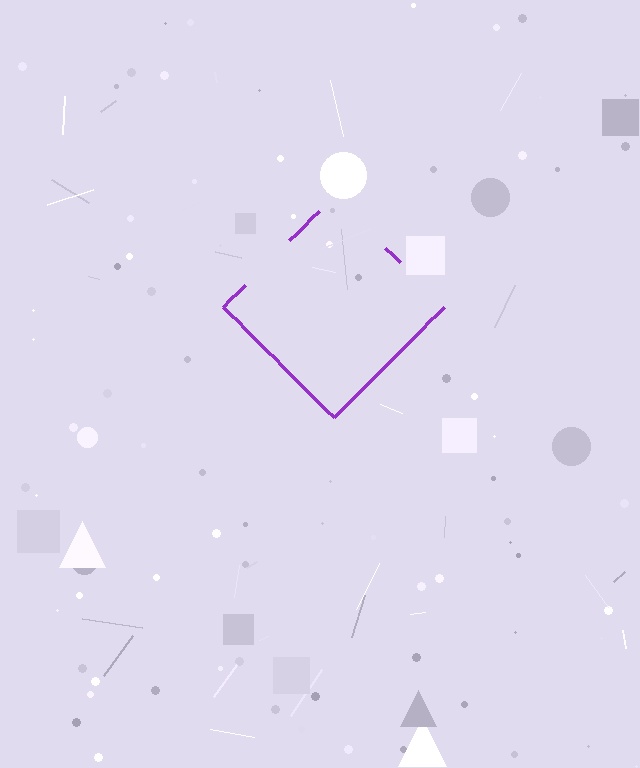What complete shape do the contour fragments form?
The contour fragments form a diamond.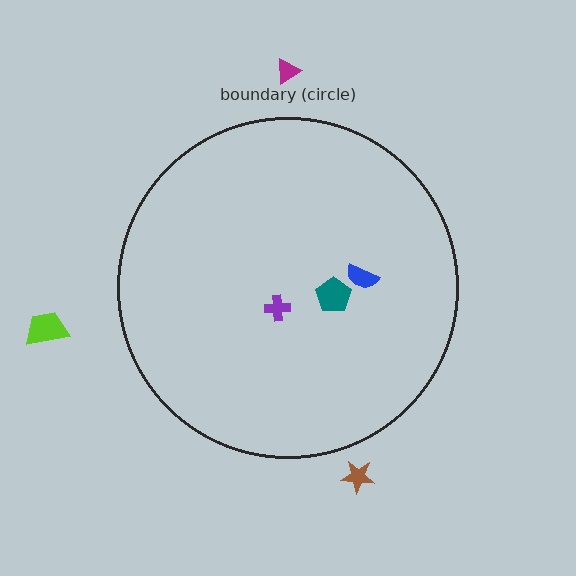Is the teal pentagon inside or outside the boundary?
Inside.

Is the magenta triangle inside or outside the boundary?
Outside.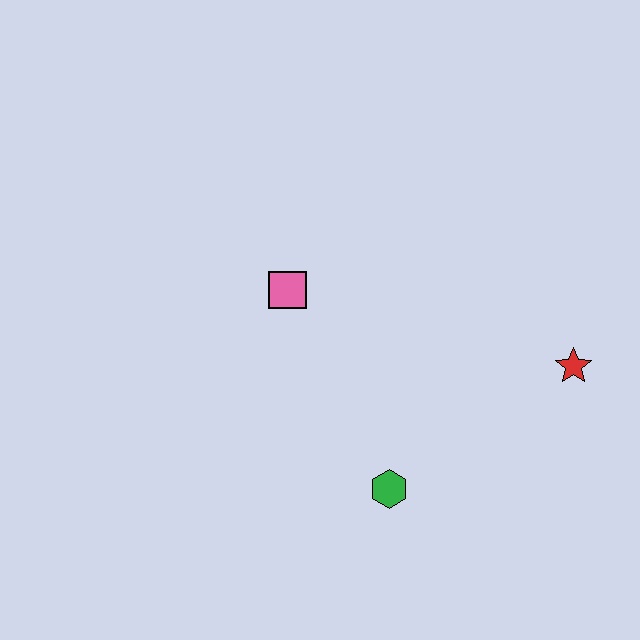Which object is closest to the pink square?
The green hexagon is closest to the pink square.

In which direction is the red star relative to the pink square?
The red star is to the right of the pink square.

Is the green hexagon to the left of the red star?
Yes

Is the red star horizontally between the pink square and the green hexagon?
No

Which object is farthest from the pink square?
The red star is farthest from the pink square.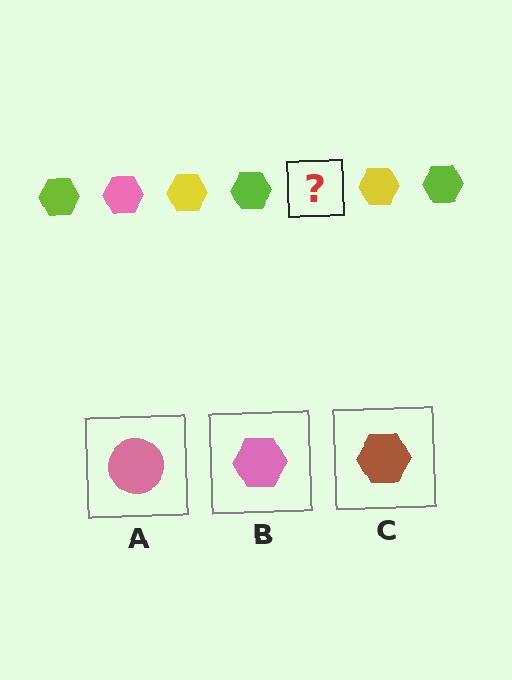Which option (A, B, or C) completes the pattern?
B.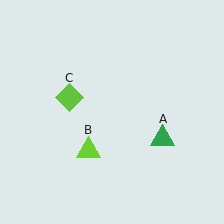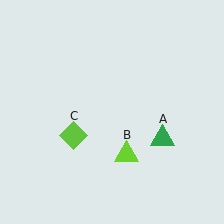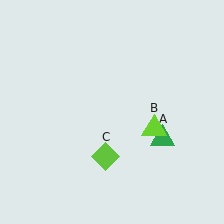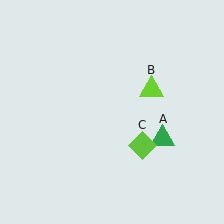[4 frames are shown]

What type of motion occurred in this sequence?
The lime triangle (object B), lime diamond (object C) rotated counterclockwise around the center of the scene.